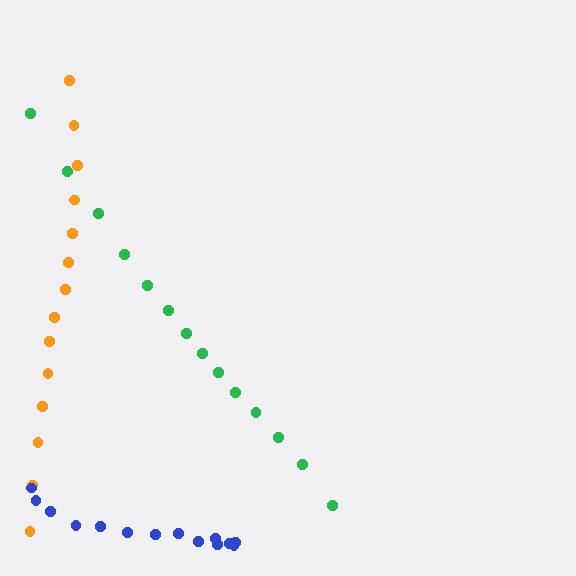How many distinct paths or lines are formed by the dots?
There are 3 distinct paths.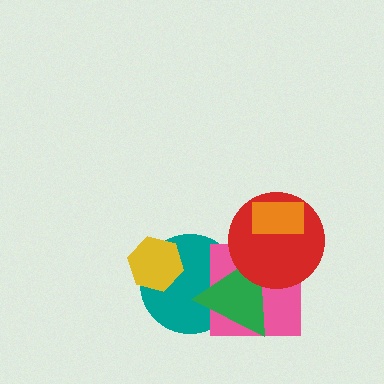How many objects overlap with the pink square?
3 objects overlap with the pink square.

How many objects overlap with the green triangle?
3 objects overlap with the green triangle.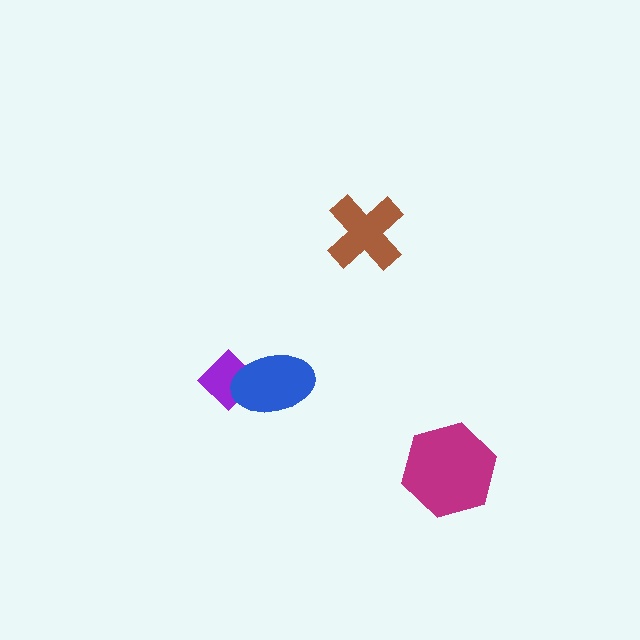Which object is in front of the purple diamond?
The blue ellipse is in front of the purple diamond.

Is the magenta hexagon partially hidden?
No, no other shape covers it.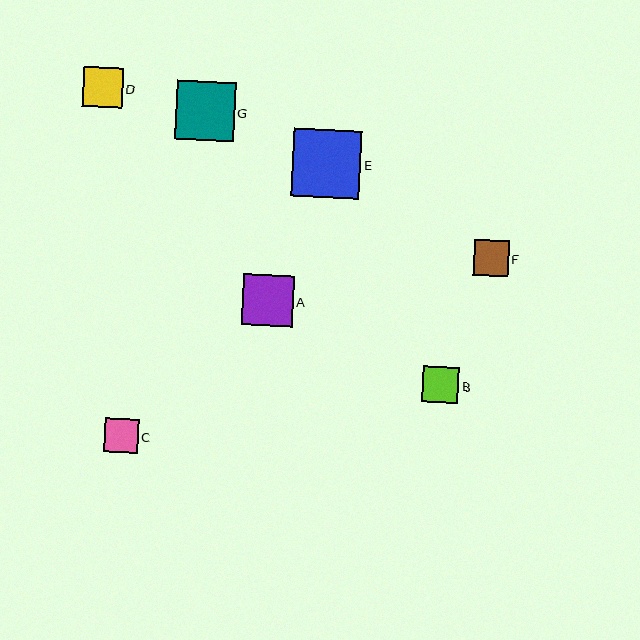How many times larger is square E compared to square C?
Square E is approximately 2.0 times the size of square C.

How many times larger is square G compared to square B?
Square G is approximately 1.6 times the size of square B.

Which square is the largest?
Square E is the largest with a size of approximately 68 pixels.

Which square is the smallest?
Square C is the smallest with a size of approximately 34 pixels.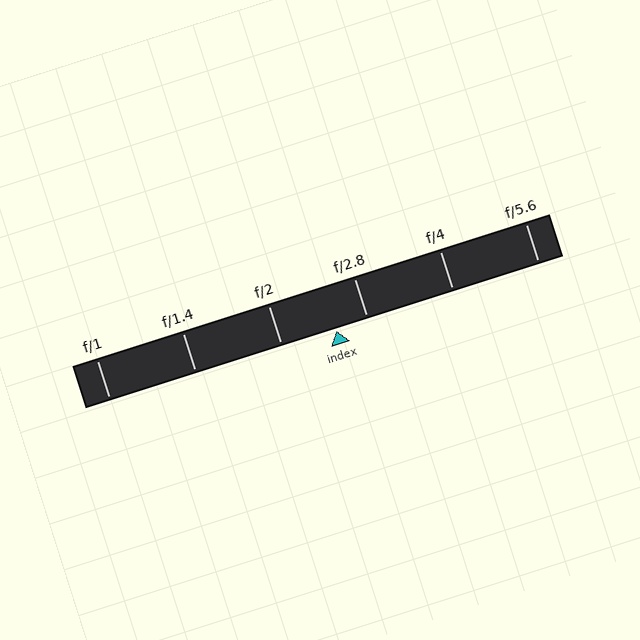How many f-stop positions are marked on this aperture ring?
There are 6 f-stop positions marked.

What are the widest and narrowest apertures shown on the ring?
The widest aperture shown is f/1 and the narrowest is f/5.6.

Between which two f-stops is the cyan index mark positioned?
The index mark is between f/2 and f/2.8.